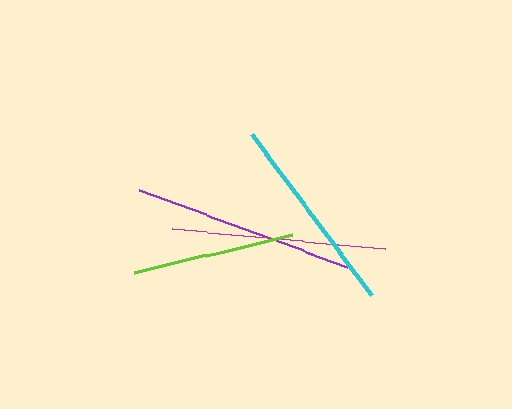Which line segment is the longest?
The purple line is the longest at approximately 223 pixels.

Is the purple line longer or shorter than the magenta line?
The purple line is longer than the magenta line.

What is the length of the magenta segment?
The magenta segment is approximately 214 pixels long.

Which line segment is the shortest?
The lime line is the shortest at approximately 162 pixels.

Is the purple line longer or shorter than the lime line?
The purple line is longer than the lime line.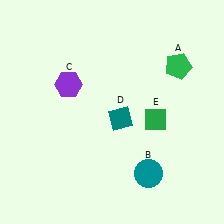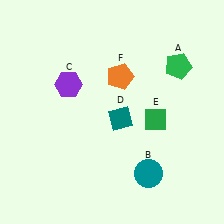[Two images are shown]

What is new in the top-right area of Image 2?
An orange pentagon (F) was added in the top-right area of Image 2.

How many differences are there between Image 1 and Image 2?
There is 1 difference between the two images.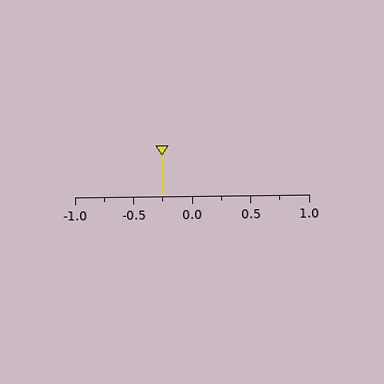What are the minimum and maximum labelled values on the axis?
The axis runs from -1.0 to 1.0.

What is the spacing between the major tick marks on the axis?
The major ticks are spaced 0.5 apart.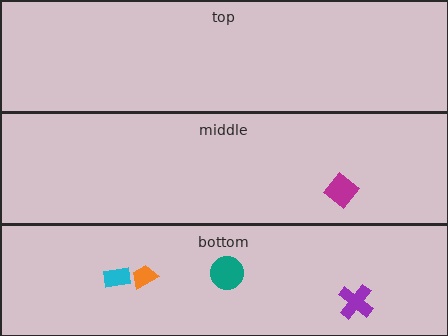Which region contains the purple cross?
The bottom region.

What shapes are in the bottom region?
The orange trapezoid, the purple cross, the cyan rectangle, the teal circle.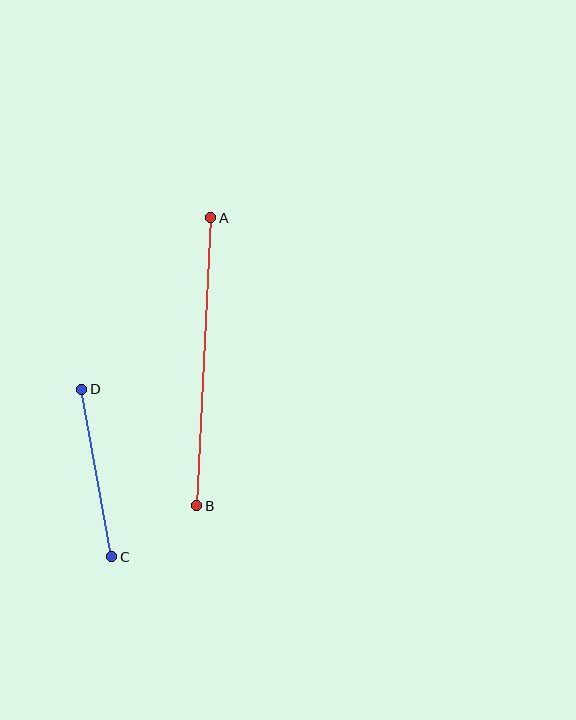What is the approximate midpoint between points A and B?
The midpoint is at approximately (204, 362) pixels.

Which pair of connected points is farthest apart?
Points A and B are farthest apart.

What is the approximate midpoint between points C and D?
The midpoint is at approximately (97, 473) pixels.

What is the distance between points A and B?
The distance is approximately 288 pixels.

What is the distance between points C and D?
The distance is approximately 170 pixels.